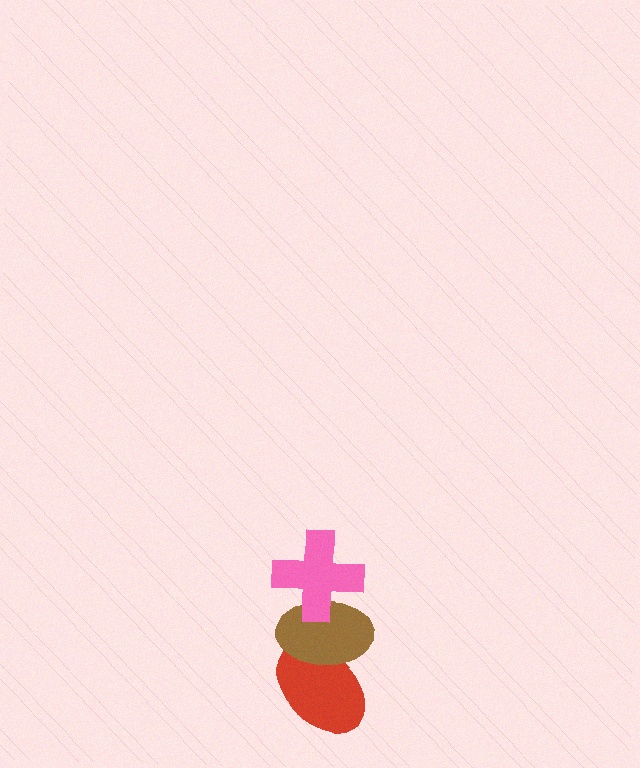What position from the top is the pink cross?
The pink cross is 1st from the top.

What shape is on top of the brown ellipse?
The pink cross is on top of the brown ellipse.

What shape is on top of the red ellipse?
The brown ellipse is on top of the red ellipse.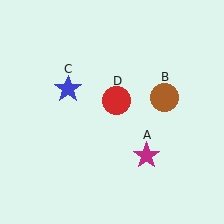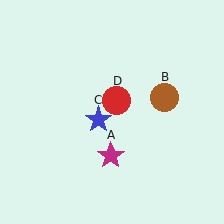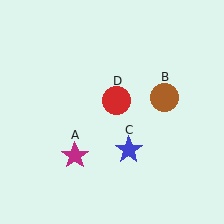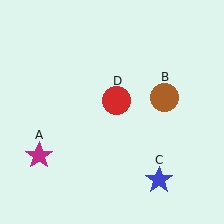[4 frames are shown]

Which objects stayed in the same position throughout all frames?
Brown circle (object B) and red circle (object D) remained stationary.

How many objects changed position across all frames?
2 objects changed position: magenta star (object A), blue star (object C).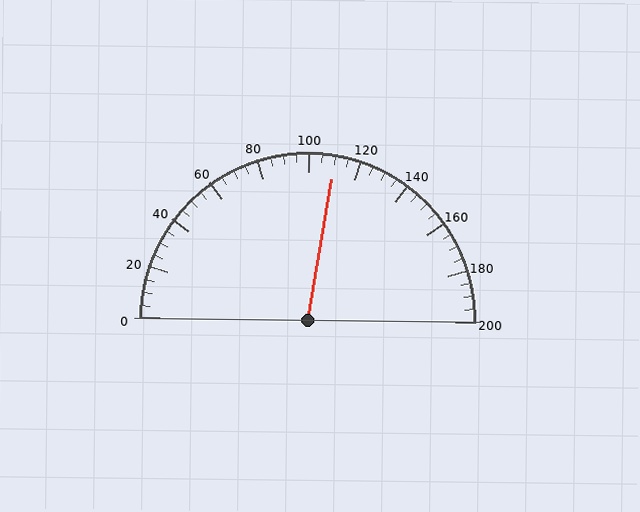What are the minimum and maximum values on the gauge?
The gauge ranges from 0 to 200.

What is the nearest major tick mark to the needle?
The nearest major tick mark is 120.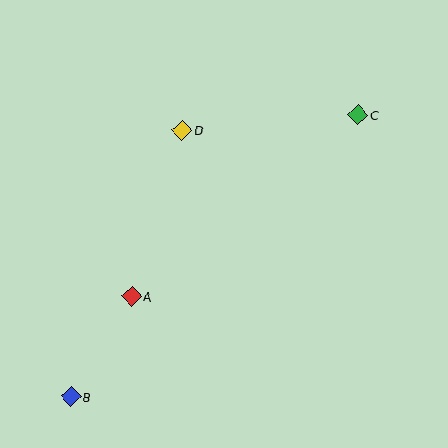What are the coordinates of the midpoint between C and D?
The midpoint between C and D is at (270, 123).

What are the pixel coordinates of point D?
Point D is at (182, 130).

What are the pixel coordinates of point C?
Point C is at (358, 115).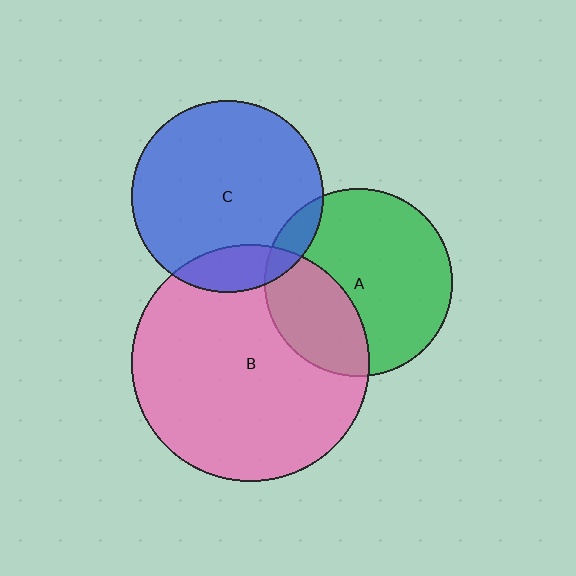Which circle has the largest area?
Circle B (pink).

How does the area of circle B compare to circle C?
Approximately 1.5 times.